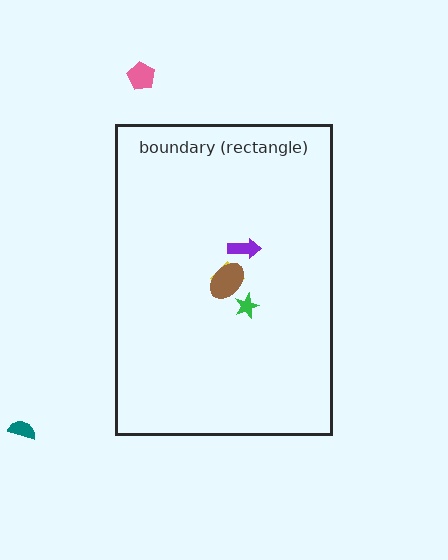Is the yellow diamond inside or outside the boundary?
Inside.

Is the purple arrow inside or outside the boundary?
Inside.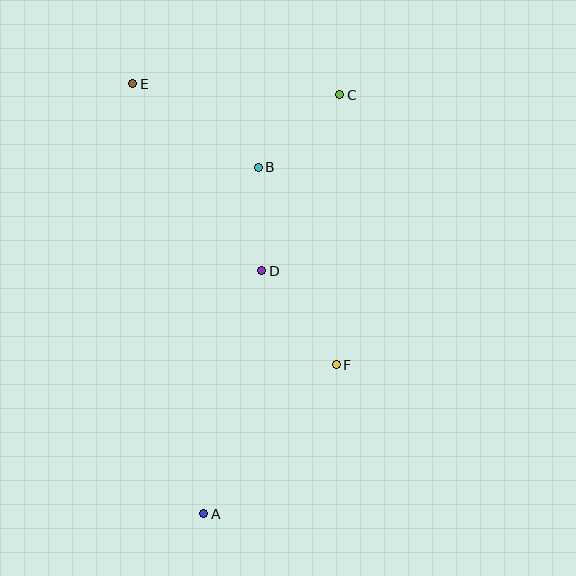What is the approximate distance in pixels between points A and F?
The distance between A and F is approximately 200 pixels.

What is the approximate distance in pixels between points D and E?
The distance between D and E is approximately 227 pixels.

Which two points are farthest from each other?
Points A and C are farthest from each other.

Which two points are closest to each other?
Points B and D are closest to each other.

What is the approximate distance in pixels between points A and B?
The distance between A and B is approximately 351 pixels.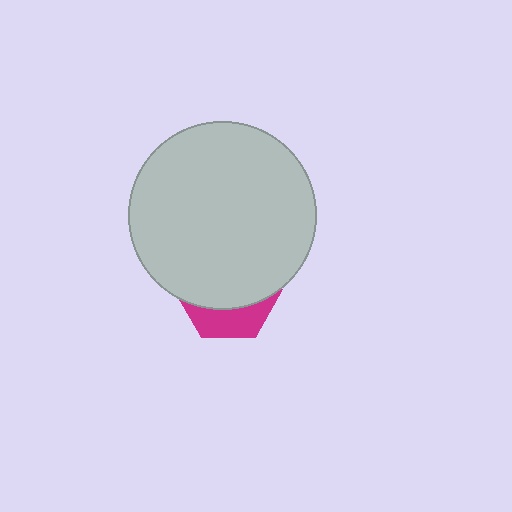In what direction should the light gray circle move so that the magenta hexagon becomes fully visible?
The light gray circle should move up. That is the shortest direction to clear the overlap and leave the magenta hexagon fully visible.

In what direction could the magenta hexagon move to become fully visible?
The magenta hexagon could move down. That would shift it out from behind the light gray circle entirely.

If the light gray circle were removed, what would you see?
You would see the complete magenta hexagon.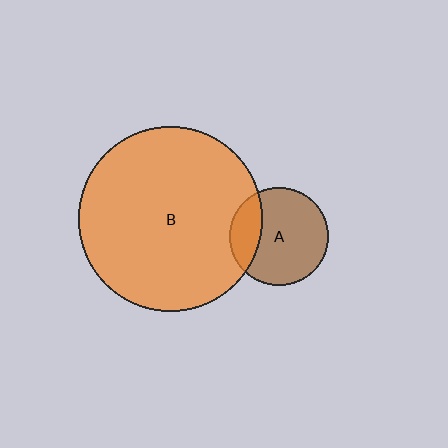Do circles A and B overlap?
Yes.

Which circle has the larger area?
Circle B (orange).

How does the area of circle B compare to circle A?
Approximately 3.5 times.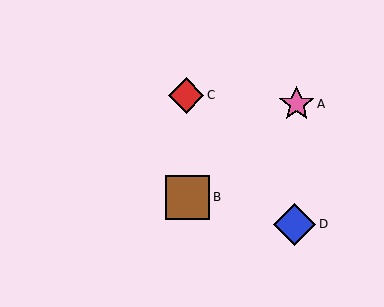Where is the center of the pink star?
The center of the pink star is at (297, 104).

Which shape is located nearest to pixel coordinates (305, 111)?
The pink star (labeled A) at (297, 104) is nearest to that location.